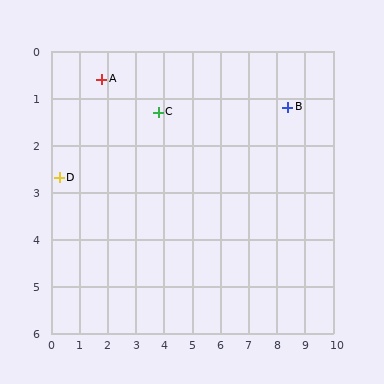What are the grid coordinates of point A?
Point A is at approximately (1.8, 0.6).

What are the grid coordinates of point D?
Point D is at approximately (0.3, 2.7).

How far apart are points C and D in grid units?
Points C and D are about 3.8 grid units apart.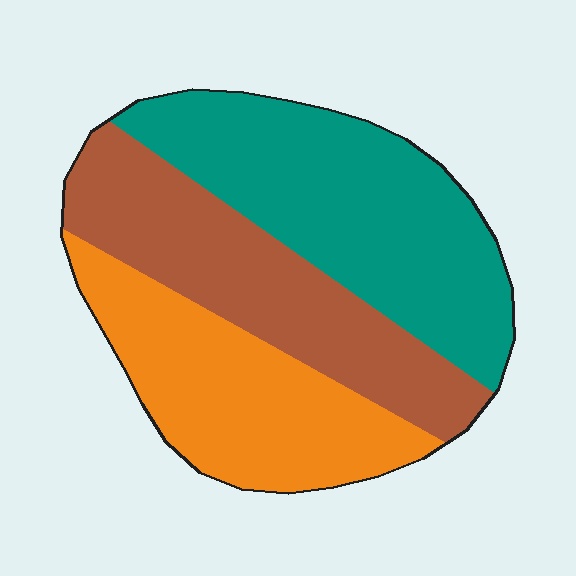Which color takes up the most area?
Teal, at roughly 40%.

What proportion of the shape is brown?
Brown takes up about one third (1/3) of the shape.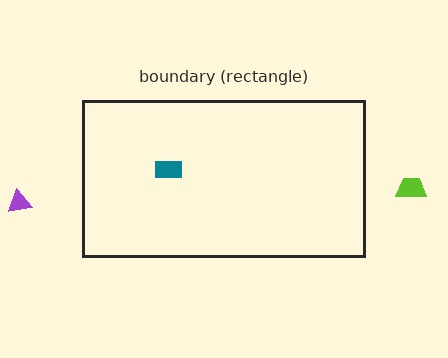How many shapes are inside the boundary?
1 inside, 2 outside.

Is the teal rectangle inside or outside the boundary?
Inside.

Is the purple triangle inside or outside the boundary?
Outside.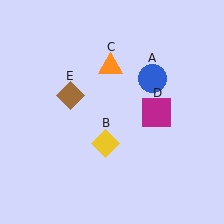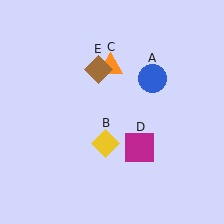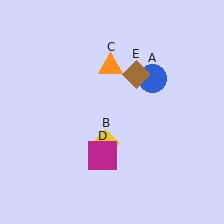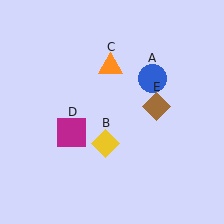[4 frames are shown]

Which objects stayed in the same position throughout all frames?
Blue circle (object A) and yellow diamond (object B) and orange triangle (object C) remained stationary.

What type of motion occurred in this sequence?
The magenta square (object D), brown diamond (object E) rotated clockwise around the center of the scene.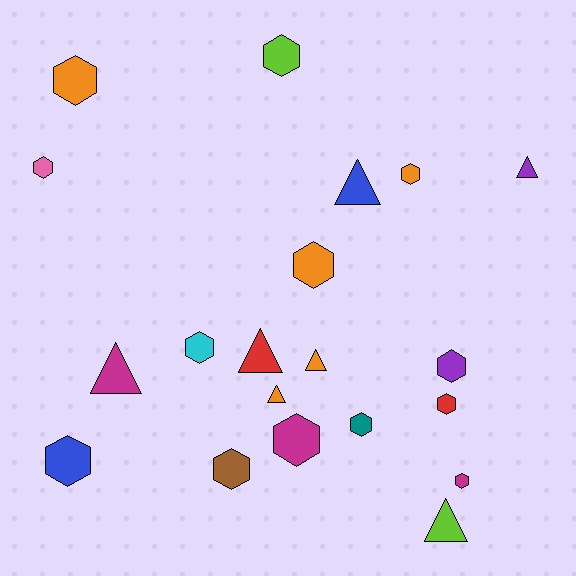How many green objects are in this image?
There are no green objects.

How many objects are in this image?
There are 20 objects.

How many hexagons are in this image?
There are 13 hexagons.